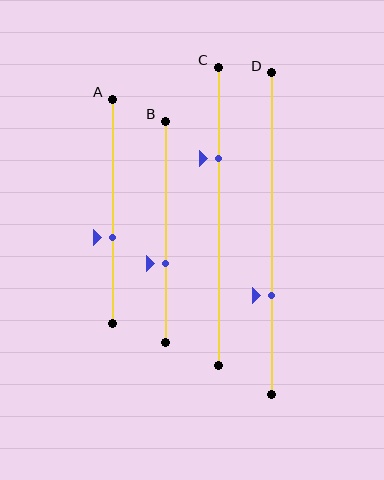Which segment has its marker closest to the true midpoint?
Segment A has its marker closest to the true midpoint.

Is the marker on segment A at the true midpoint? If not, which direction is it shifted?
No, the marker on segment A is shifted downward by about 12% of the segment length.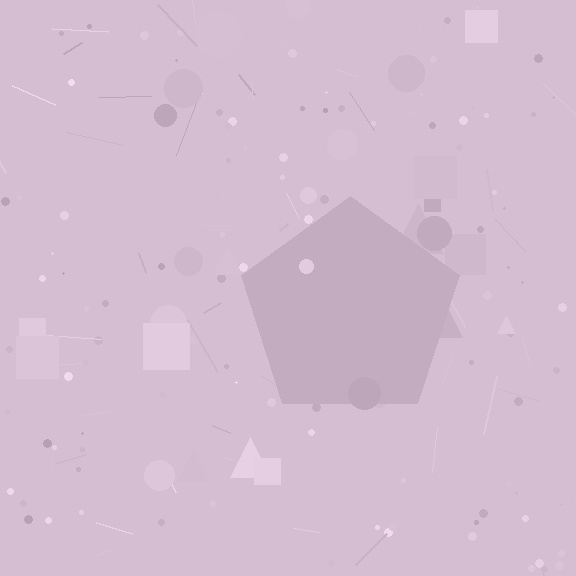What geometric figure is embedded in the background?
A pentagon is embedded in the background.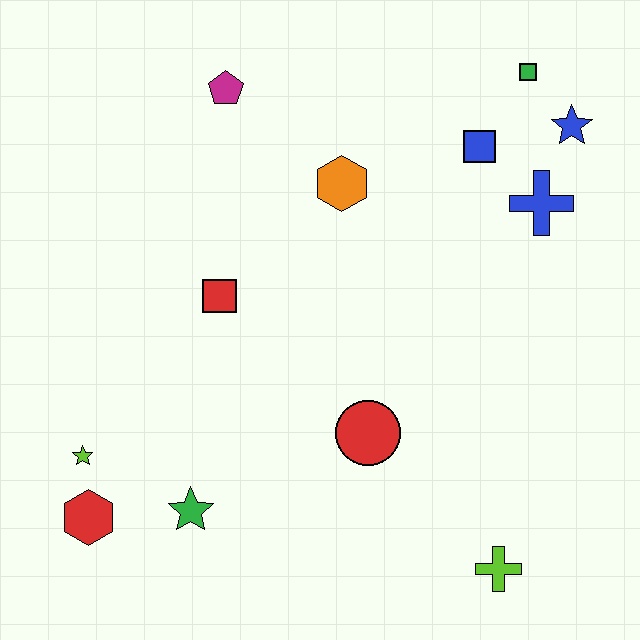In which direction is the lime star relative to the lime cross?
The lime star is to the left of the lime cross.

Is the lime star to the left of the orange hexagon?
Yes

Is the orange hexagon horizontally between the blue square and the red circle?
No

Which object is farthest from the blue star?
The red hexagon is farthest from the blue star.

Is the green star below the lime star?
Yes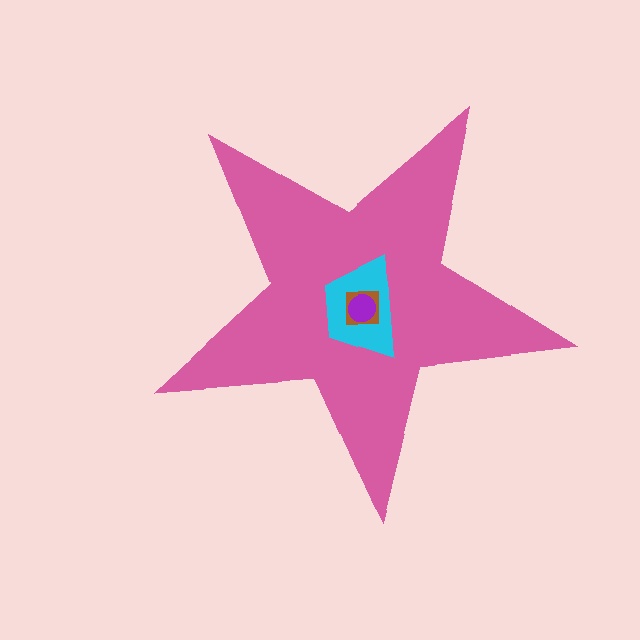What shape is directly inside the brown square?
The purple circle.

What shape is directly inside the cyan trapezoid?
The brown square.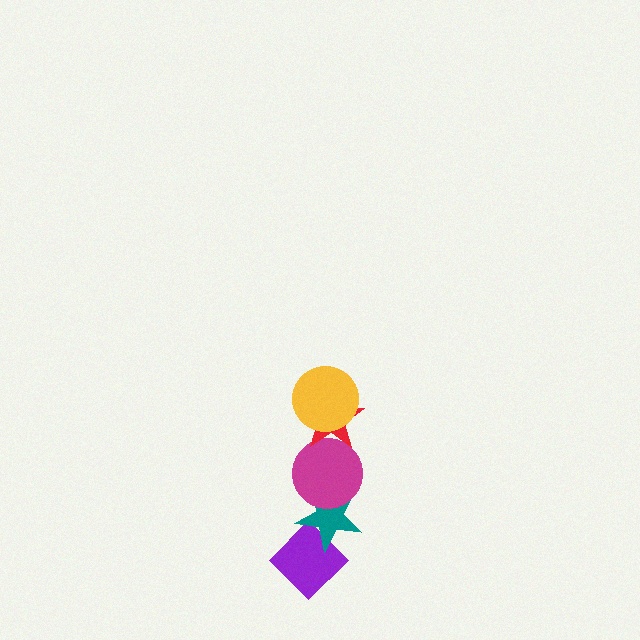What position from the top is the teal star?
The teal star is 4th from the top.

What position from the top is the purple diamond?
The purple diamond is 5th from the top.